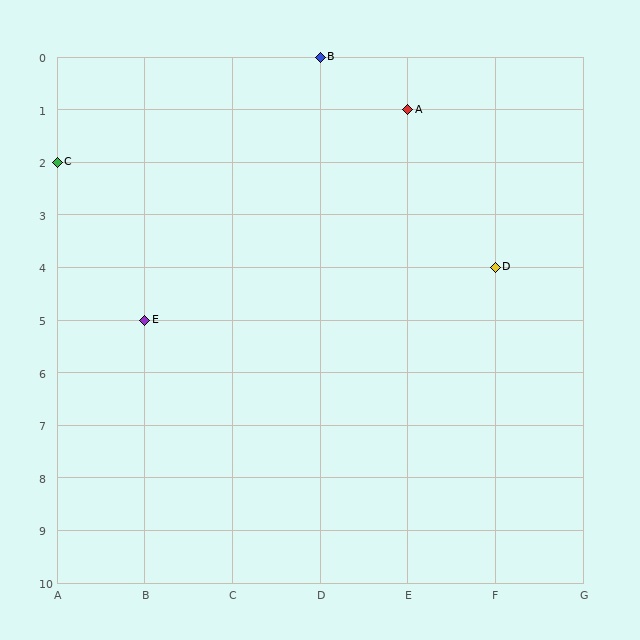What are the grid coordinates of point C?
Point C is at grid coordinates (A, 2).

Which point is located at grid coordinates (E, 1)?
Point A is at (E, 1).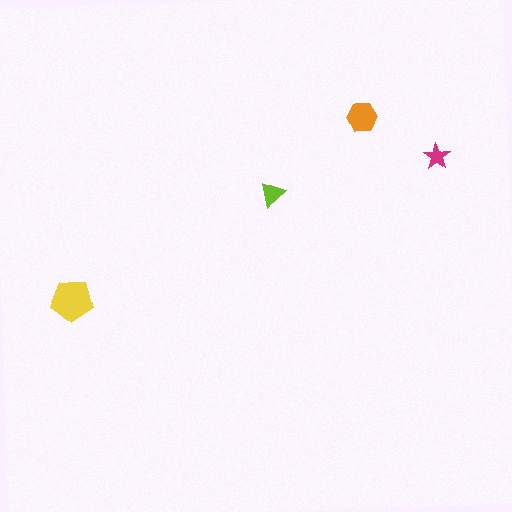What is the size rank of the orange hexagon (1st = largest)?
2nd.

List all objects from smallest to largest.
The magenta star, the lime triangle, the orange hexagon, the yellow pentagon.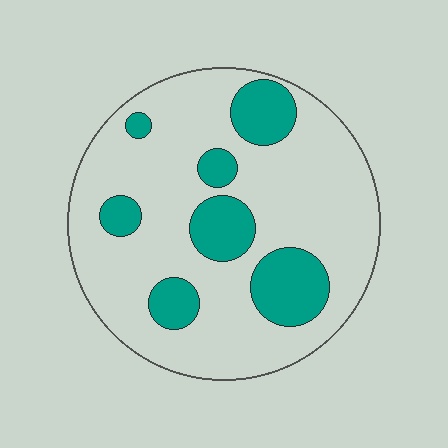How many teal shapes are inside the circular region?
7.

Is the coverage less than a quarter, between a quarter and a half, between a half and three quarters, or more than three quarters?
Less than a quarter.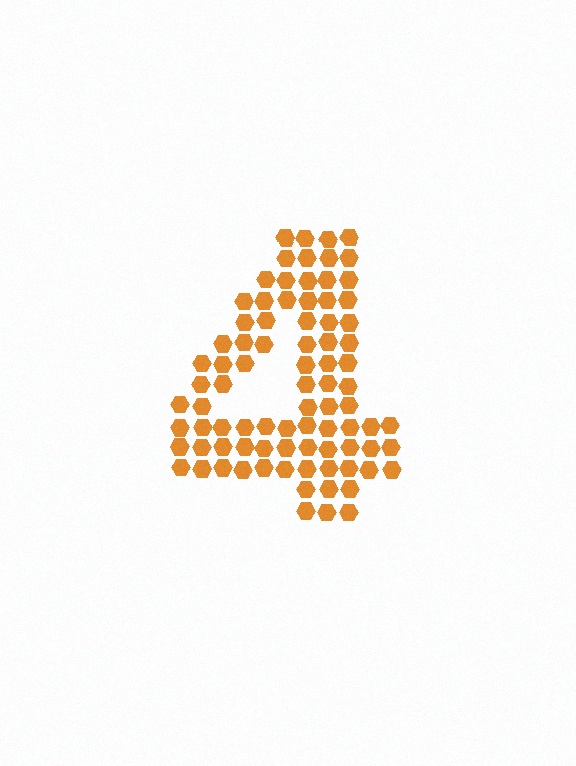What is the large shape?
The large shape is the digit 4.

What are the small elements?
The small elements are hexagons.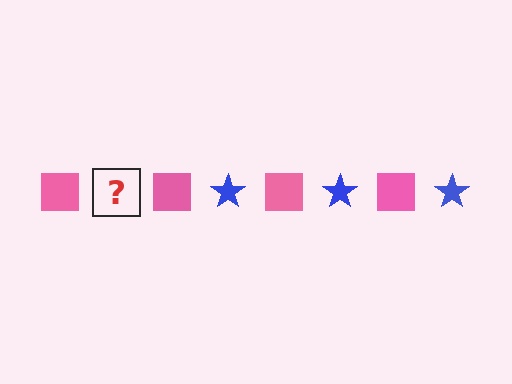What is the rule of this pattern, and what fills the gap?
The rule is that the pattern alternates between pink square and blue star. The gap should be filled with a blue star.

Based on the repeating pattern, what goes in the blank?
The blank should be a blue star.